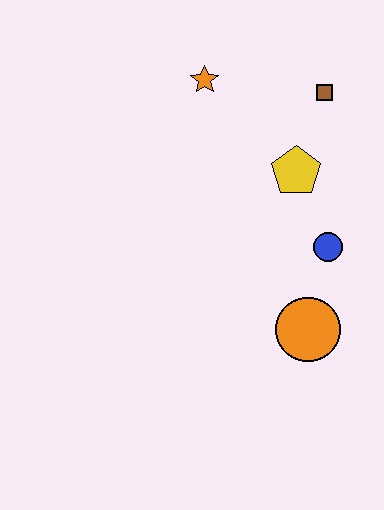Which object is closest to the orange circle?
The blue circle is closest to the orange circle.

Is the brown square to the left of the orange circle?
No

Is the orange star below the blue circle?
No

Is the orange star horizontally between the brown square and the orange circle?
No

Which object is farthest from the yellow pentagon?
The orange circle is farthest from the yellow pentagon.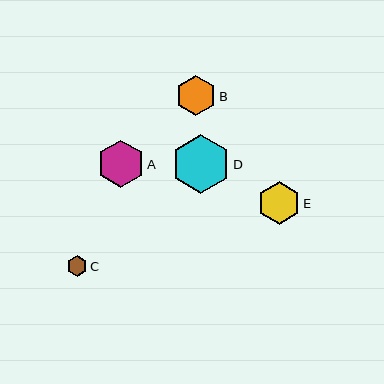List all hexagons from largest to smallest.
From largest to smallest: D, A, E, B, C.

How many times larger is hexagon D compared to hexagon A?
Hexagon D is approximately 1.2 times the size of hexagon A.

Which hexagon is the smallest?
Hexagon C is the smallest with a size of approximately 20 pixels.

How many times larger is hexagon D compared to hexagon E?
Hexagon D is approximately 1.4 times the size of hexagon E.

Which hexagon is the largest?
Hexagon D is the largest with a size of approximately 59 pixels.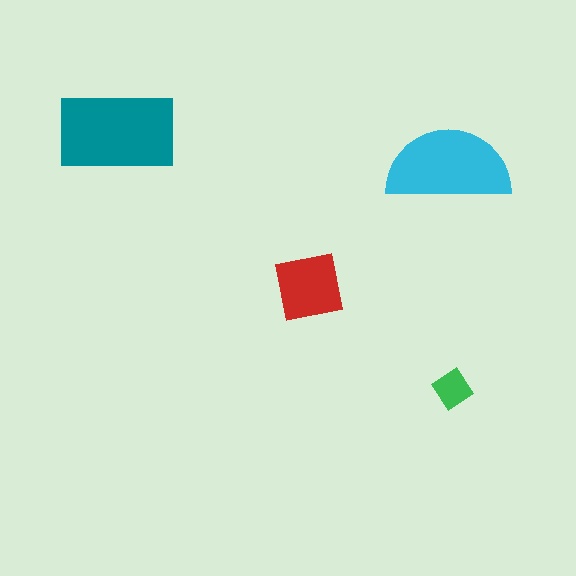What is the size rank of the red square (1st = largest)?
3rd.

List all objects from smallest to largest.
The green diamond, the red square, the cyan semicircle, the teal rectangle.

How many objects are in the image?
There are 4 objects in the image.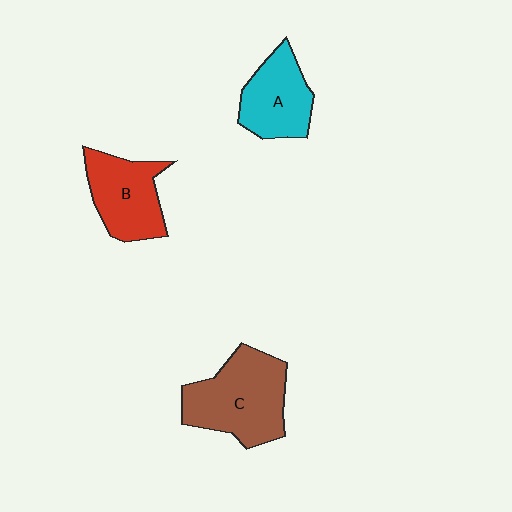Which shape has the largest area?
Shape C (brown).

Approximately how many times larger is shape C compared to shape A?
Approximately 1.5 times.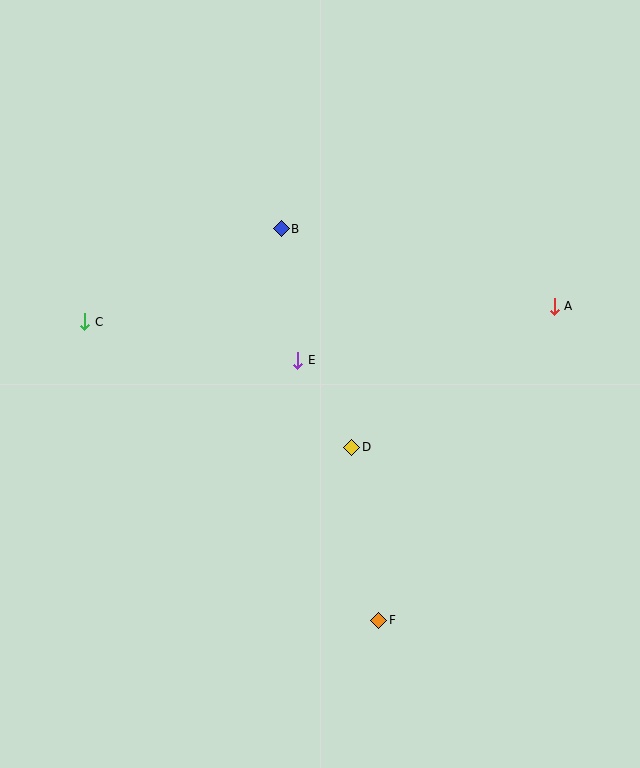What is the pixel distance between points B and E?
The distance between B and E is 132 pixels.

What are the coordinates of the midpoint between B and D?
The midpoint between B and D is at (316, 338).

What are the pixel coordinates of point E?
Point E is at (298, 360).